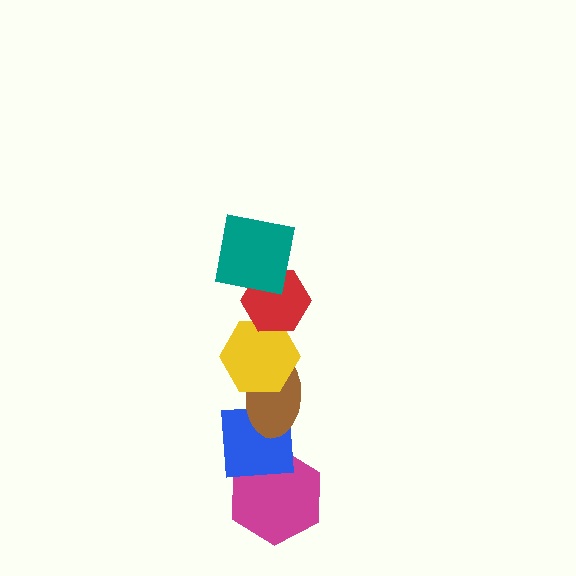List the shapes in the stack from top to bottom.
From top to bottom: the teal square, the red hexagon, the yellow hexagon, the brown ellipse, the blue square, the magenta hexagon.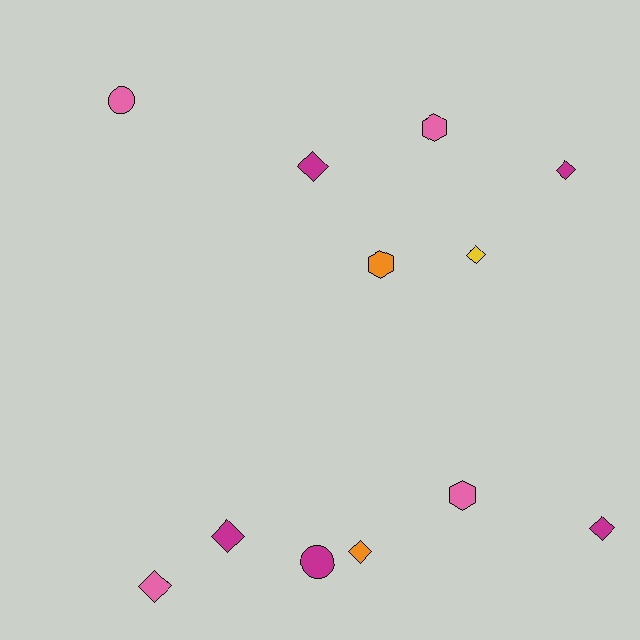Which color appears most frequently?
Magenta, with 5 objects.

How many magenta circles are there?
There is 1 magenta circle.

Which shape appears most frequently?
Diamond, with 7 objects.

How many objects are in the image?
There are 12 objects.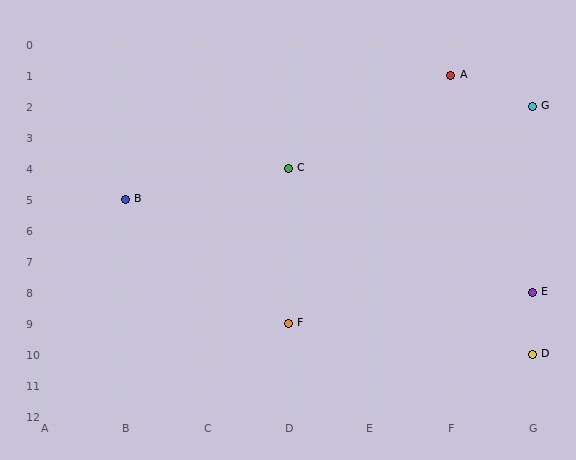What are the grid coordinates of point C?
Point C is at grid coordinates (D, 4).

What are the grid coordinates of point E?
Point E is at grid coordinates (G, 8).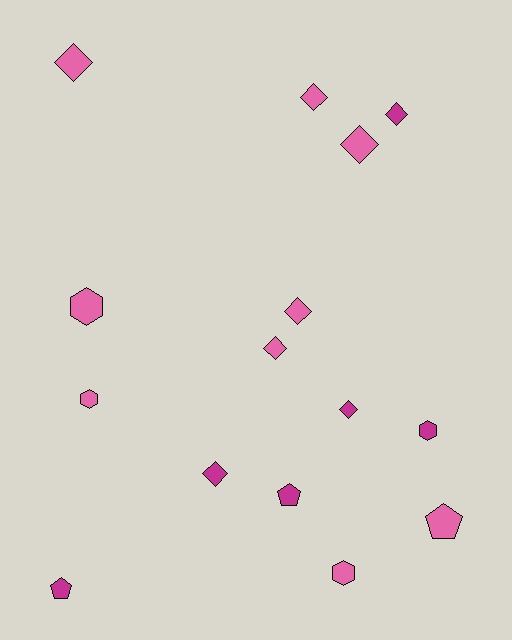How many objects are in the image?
There are 15 objects.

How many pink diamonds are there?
There are 5 pink diamonds.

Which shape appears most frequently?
Diamond, with 8 objects.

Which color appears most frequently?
Pink, with 9 objects.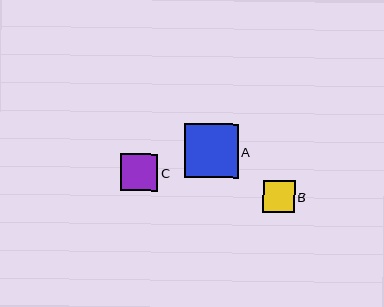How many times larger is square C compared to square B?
Square C is approximately 1.2 times the size of square B.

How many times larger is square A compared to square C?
Square A is approximately 1.4 times the size of square C.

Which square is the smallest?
Square B is the smallest with a size of approximately 32 pixels.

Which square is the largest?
Square A is the largest with a size of approximately 54 pixels.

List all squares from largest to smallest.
From largest to smallest: A, C, B.